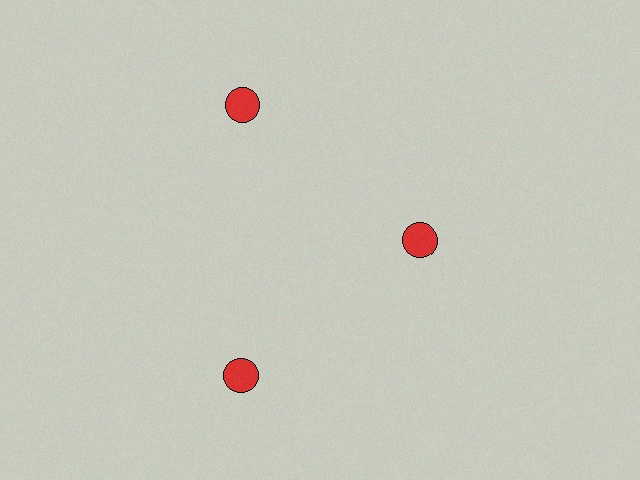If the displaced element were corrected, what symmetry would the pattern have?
It would have 3-fold rotational symmetry — the pattern would map onto itself every 120 degrees.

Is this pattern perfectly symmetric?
No. The 3 red circles are arranged in a ring, but one element near the 3 o'clock position is pulled inward toward the center, breaking the 3-fold rotational symmetry.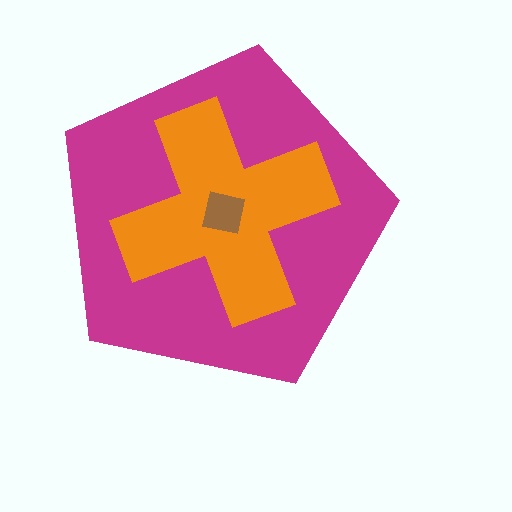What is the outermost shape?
The magenta pentagon.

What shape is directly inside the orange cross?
The brown square.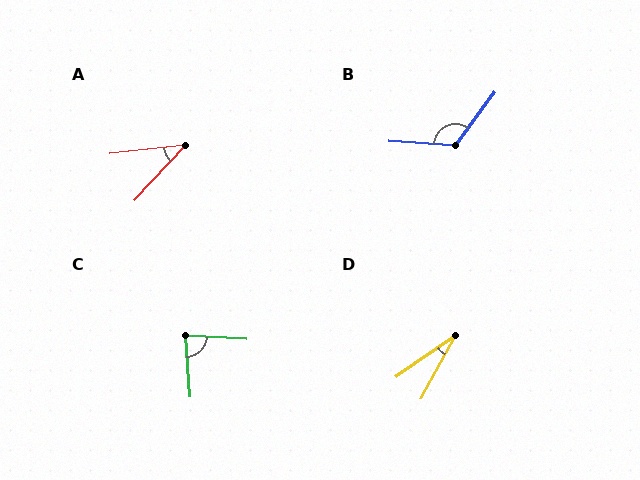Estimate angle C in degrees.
Approximately 83 degrees.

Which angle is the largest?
B, at approximately 123 degrees.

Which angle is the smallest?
D, at approximately 26 degrees.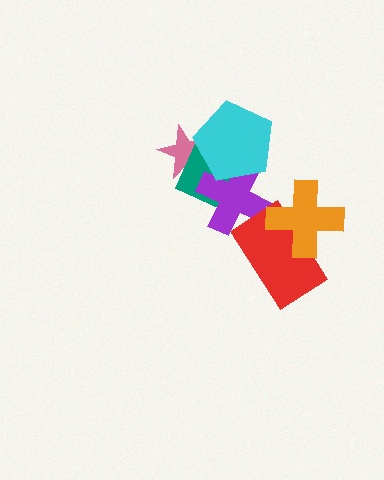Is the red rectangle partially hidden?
Yes, it is partially covered by another shape.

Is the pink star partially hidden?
Yes, it is partially covered by another shape.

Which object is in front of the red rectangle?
The orange cross is in front of the red rectangle.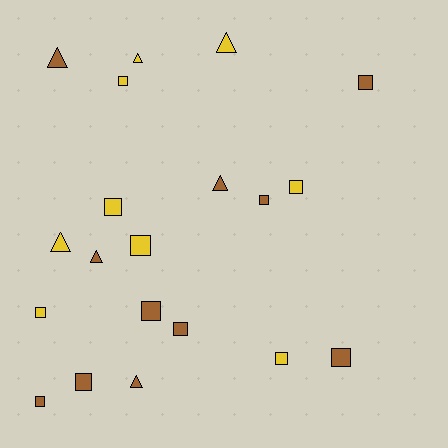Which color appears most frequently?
Brown, with 11 objects.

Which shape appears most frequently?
Square, with 13 objects.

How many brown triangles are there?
There are 4 brown triangles.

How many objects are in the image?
There are 20 objects.